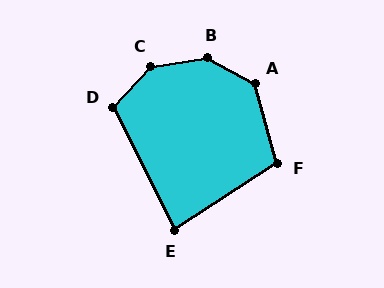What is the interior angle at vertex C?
Approximately 142 degrees (obtuse).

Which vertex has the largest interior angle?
B, at approximately 143 degrees.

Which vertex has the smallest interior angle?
E, at approximately 84 degrees.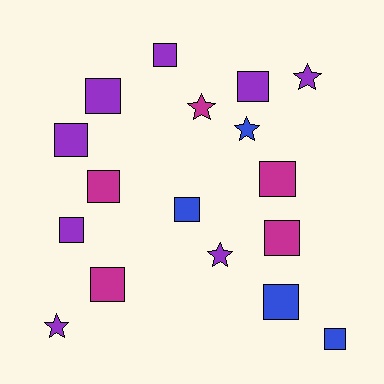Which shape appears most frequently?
Square, with 12 objects.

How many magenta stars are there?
There is 1 magenta star.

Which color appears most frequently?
Purple, with 8 objects.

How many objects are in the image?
There are 17 objects.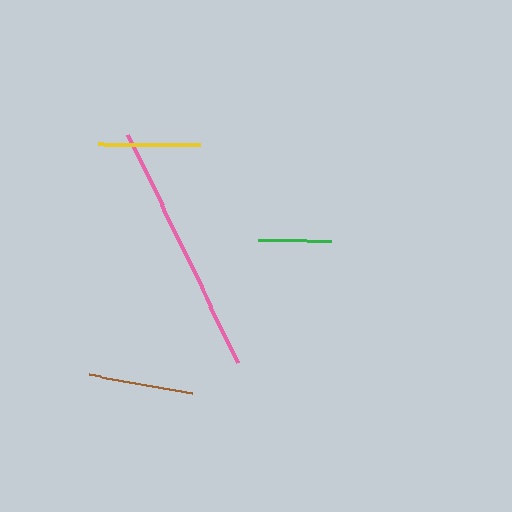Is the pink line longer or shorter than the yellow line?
The pink line is longer than the yellow line.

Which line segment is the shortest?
The green line is the shortest at approximately 74 pixels.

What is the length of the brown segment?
The brown segment is approximately 105 pixels long.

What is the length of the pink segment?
The pink segment is approximately 253 pixels long.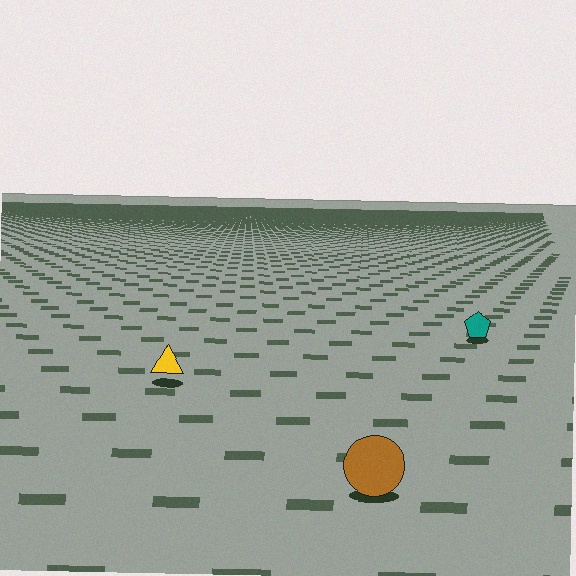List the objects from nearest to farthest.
From nearest to farthest: the brown circle, the yellow triangle, the teal pentagon.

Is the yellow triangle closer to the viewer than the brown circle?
No. The brown circle is closer — you can tell from the texture gradient: the ground texture is coarser near it.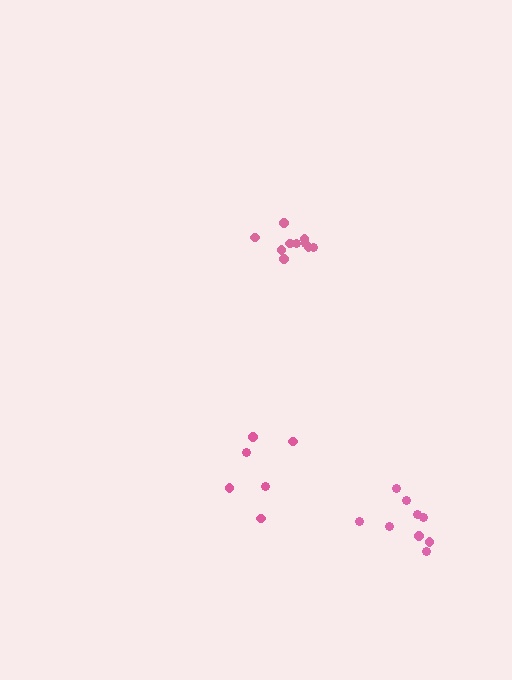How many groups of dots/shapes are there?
There are 3 groups.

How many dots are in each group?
Group 1: 10 dots, Group 2: 6 dots, Group 3: 9 dots (25 total).